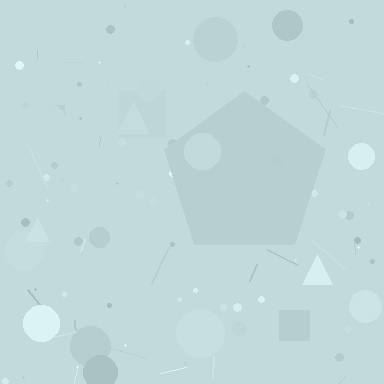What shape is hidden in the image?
A pentagon is hidden in the image.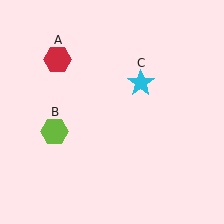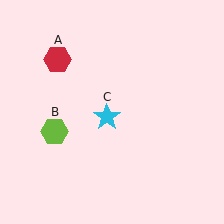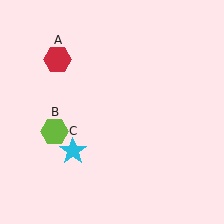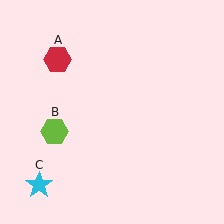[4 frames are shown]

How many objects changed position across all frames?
1 object changed position: cyan star (object C).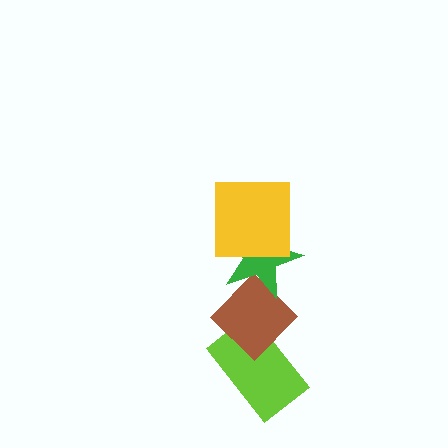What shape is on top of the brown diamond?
The green star is on top of the brown diamond.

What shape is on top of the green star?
The yellow square is on top of the green star.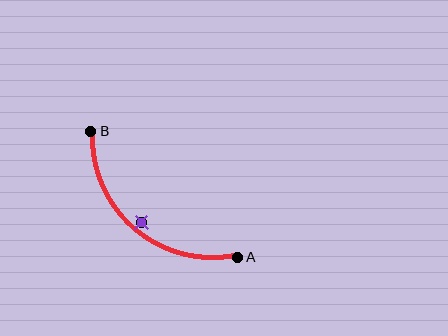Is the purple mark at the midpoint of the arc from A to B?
No — the purple mark does not lie on the arc at all. It sits slightly inside the curve.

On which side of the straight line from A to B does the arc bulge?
The arc bulges below and to the left of the straight line connecting A and B.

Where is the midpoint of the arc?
The arc midpoint is the point on the curve farthest from the straight line joining A and B. It sits below and to the left of that line.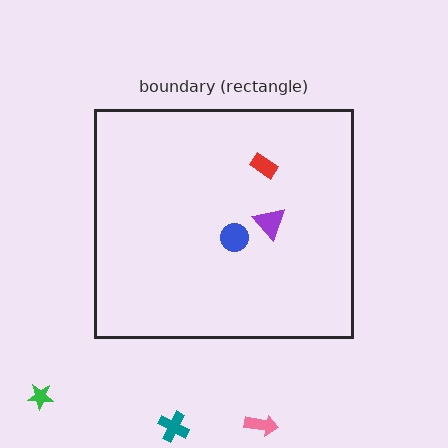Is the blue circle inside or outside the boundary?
Inside.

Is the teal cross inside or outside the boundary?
Outside.